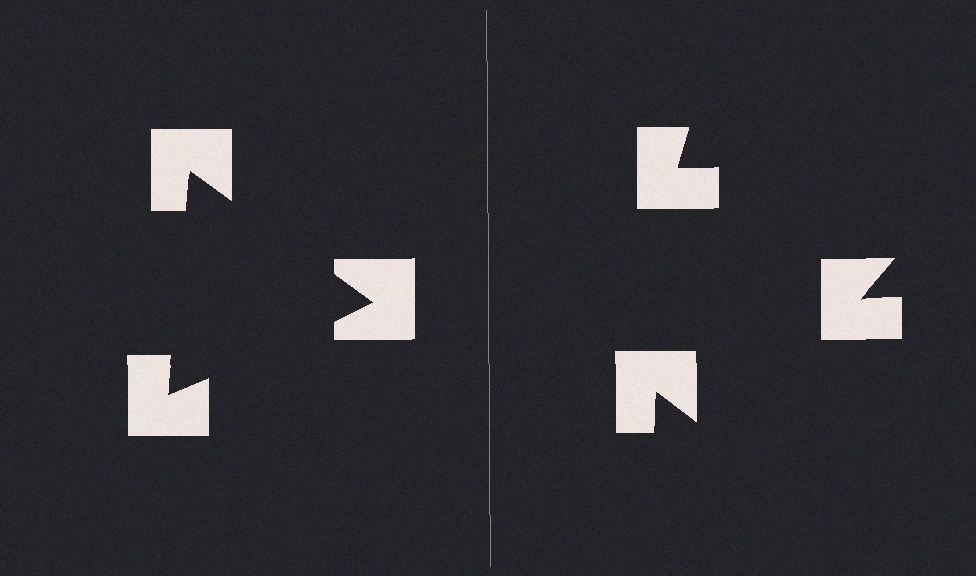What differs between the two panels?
The notched squares are positioned identically on both sides; only the wedge orientations differ. On the left they align to a triangle; on the right they are misaligned.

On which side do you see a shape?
An illusory triangle appears on the left side. On the right side the wedge cuts are rotated, so no coherent shape forms.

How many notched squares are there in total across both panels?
6 — 3 on each side.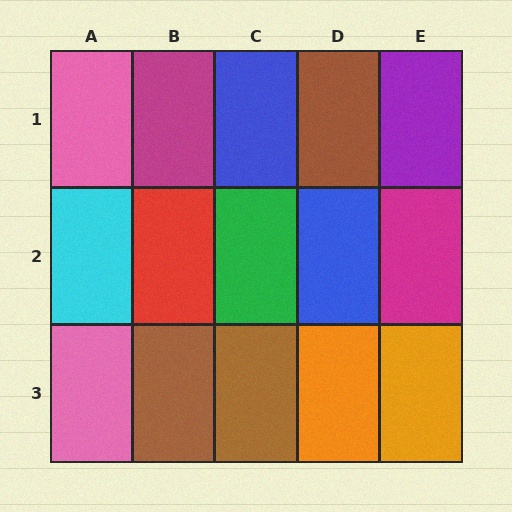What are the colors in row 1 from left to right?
Pink, magenta, blue, brown, purple.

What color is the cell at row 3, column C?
Brown.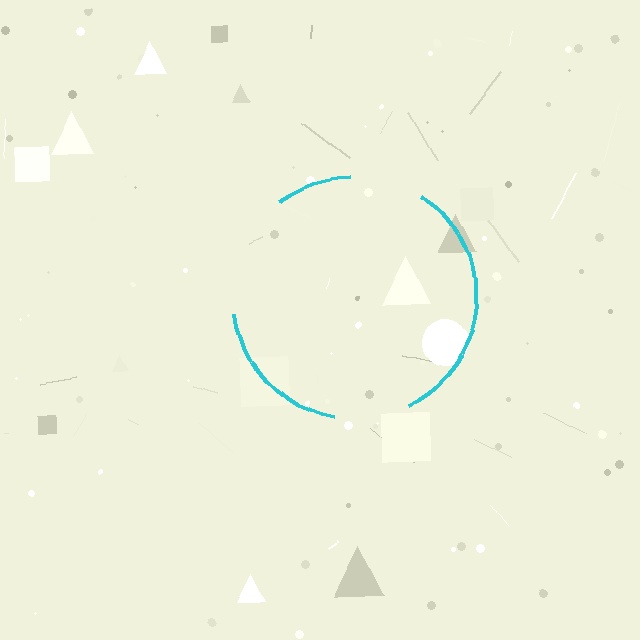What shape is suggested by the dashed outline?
The dashed outline suggests a circle.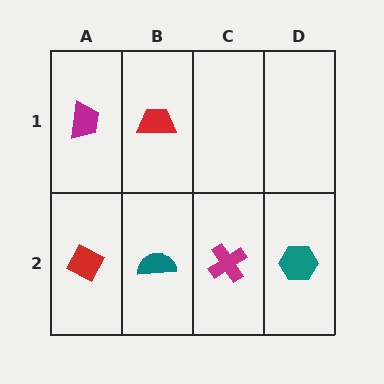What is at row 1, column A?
A magenta trapezoid.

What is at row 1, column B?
A red trapezoid.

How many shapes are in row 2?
4 shapes.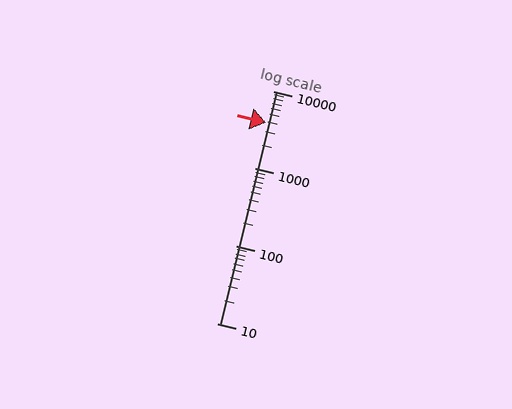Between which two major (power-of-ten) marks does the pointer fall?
The pointer is between 1000 and 10000.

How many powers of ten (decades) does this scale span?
The scale spans 3 decades, from 10 to 10000.